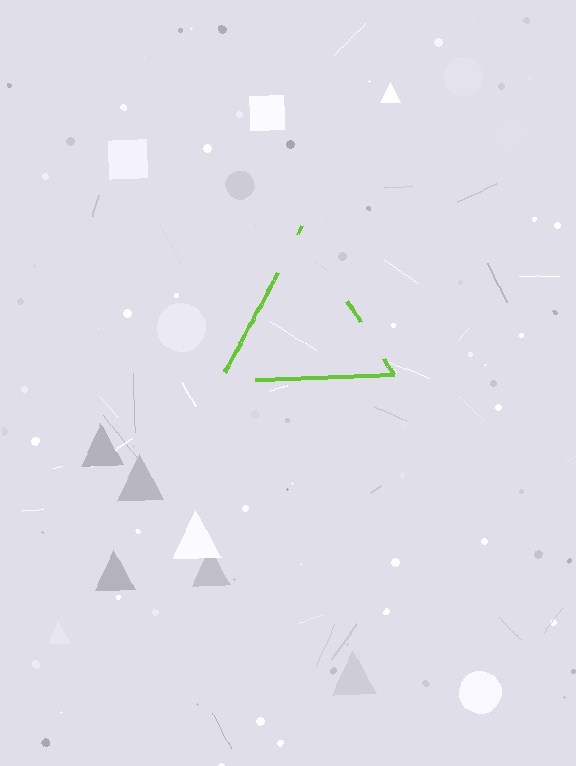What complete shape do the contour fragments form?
The contour fragments form a triangle.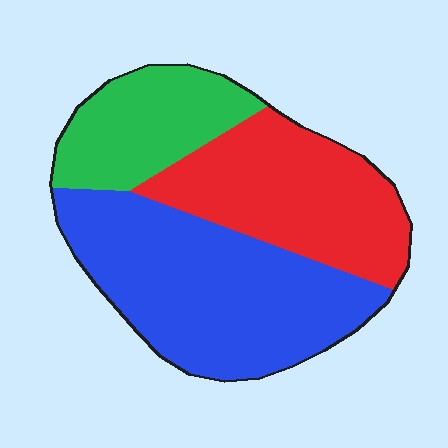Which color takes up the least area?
Green, at roughly 20%.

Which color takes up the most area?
Blue, at roughly 45%.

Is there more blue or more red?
Blue.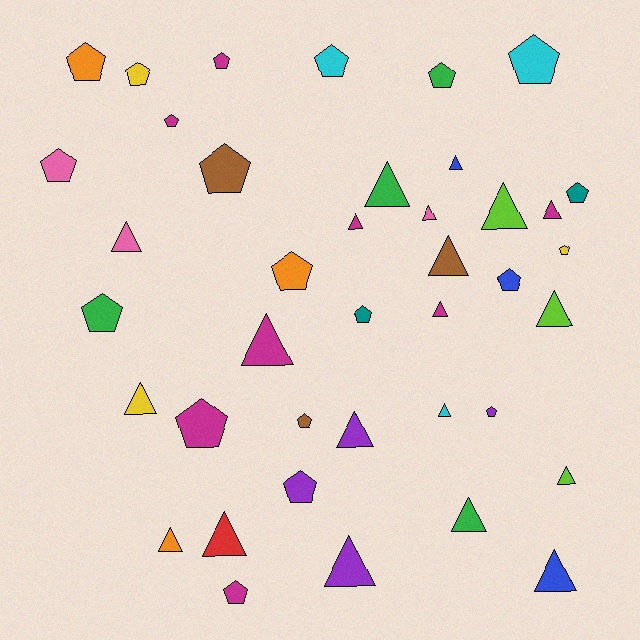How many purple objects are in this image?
There are 4 purple objects.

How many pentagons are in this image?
There are 20 pentagons.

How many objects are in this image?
There are 40 objects.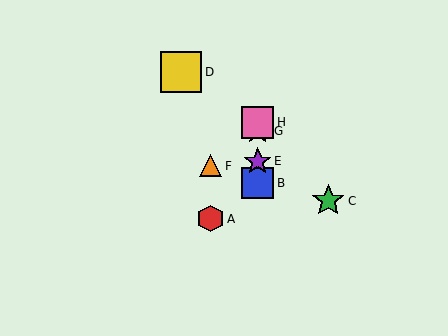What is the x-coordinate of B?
Object B is at x≈258.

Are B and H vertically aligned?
Yes, both are at x≈258.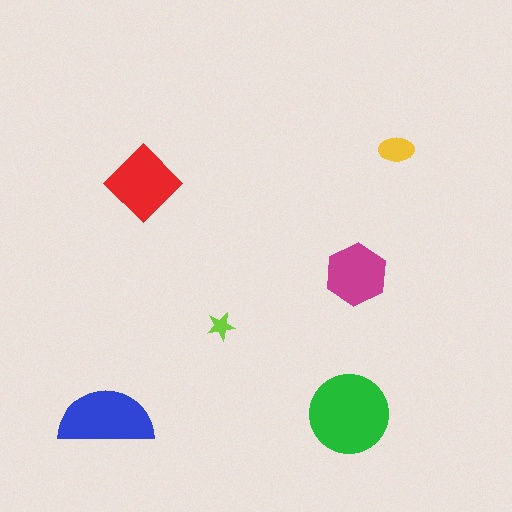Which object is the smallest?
The lime star.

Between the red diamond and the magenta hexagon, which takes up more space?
The red diamond.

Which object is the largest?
The green circle.